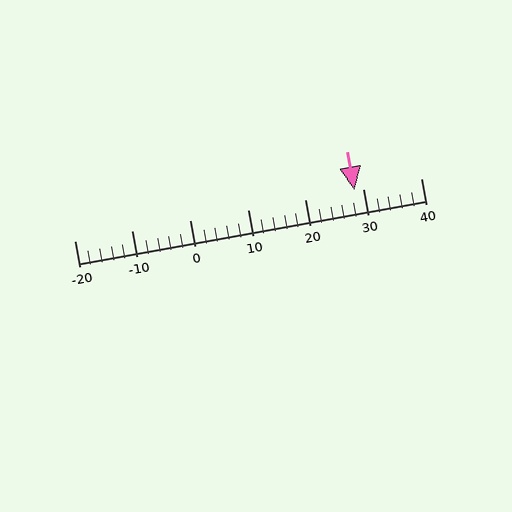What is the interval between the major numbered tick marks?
The major tick marks are spaced 10 units apart.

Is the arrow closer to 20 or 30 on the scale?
The arrow is closer to 30.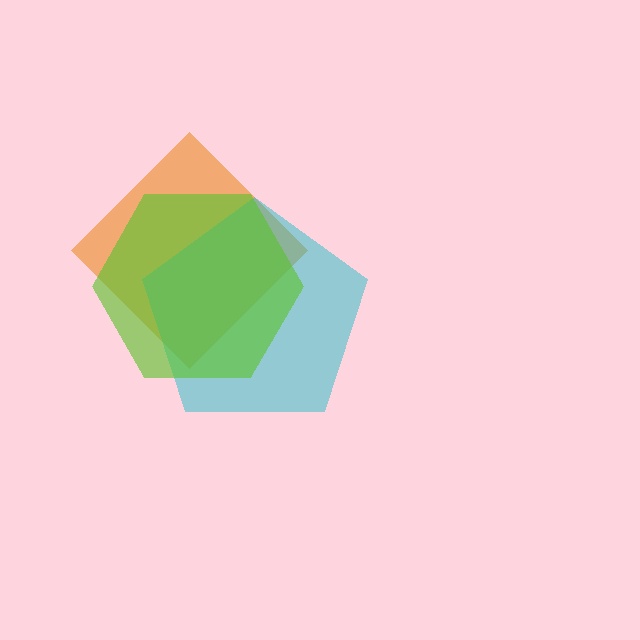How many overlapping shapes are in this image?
There are 3 overlapping shapes in the image.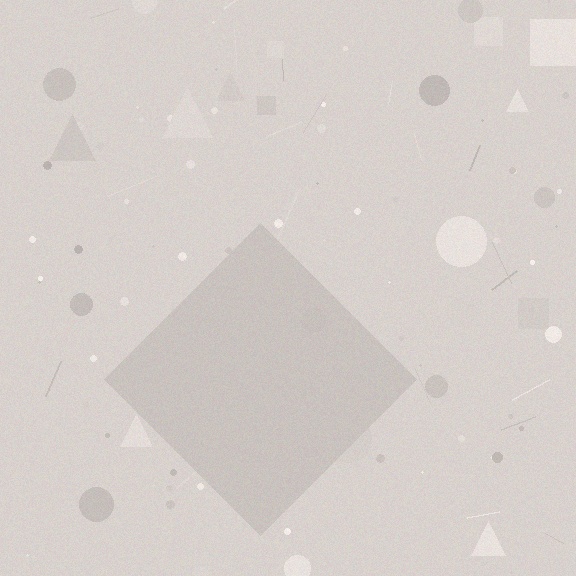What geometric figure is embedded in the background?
A diamond is embedded in the background.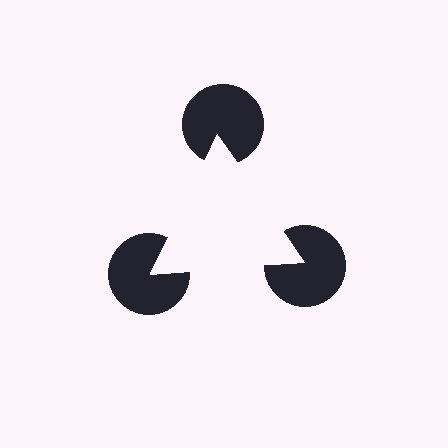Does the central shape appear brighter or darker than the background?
It typically appears slightly brighter than the background, even though no actual brightness change is drawn.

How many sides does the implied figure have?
3 sides.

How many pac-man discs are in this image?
There are 3 — one at each vertex of the illusory triangle.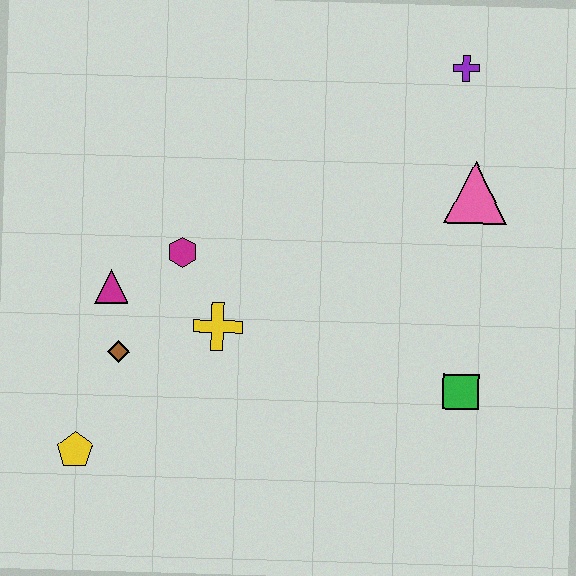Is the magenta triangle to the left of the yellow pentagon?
No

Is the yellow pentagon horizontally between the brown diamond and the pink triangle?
No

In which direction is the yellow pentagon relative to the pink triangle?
The yellow pentagon is to the left of the pink triangle.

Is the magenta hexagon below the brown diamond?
No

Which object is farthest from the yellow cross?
The purple cross is farthest from the yellow cross.